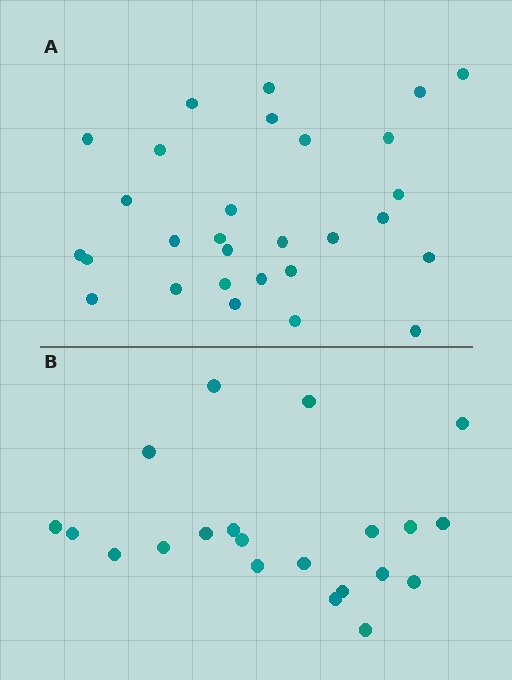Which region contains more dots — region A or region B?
Region A (the top region) has more dots.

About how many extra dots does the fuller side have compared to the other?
Region A has roughly 8 or so more dots than region B.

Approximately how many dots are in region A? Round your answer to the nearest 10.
About 30 dots. (The exact count is 29, which rounds to 30.)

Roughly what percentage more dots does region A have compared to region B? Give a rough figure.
About 40% more.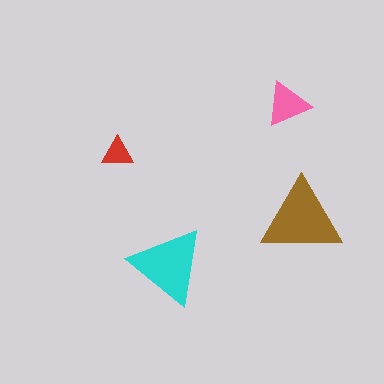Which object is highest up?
The pink triangle is topmost.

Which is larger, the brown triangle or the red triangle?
The brown one.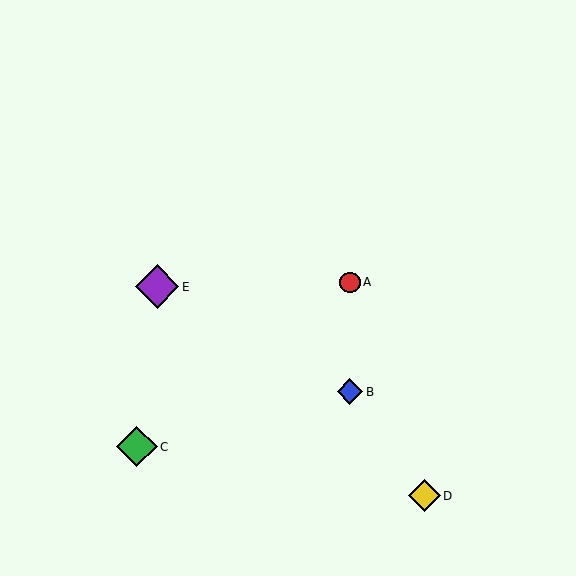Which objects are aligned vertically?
Objects A, B are aligned vertically.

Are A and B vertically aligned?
Yes, both are at x≈350.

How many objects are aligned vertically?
2 objects (A, B) are aligned vertically.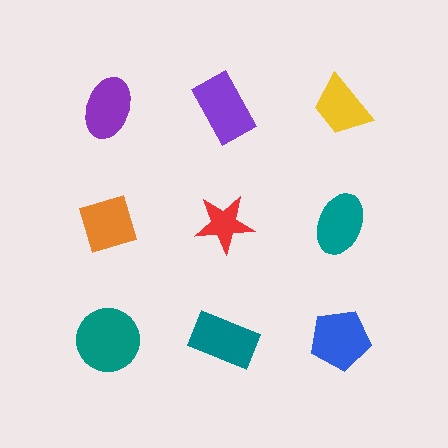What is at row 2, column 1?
An orange diamond.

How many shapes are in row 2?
3 shapes.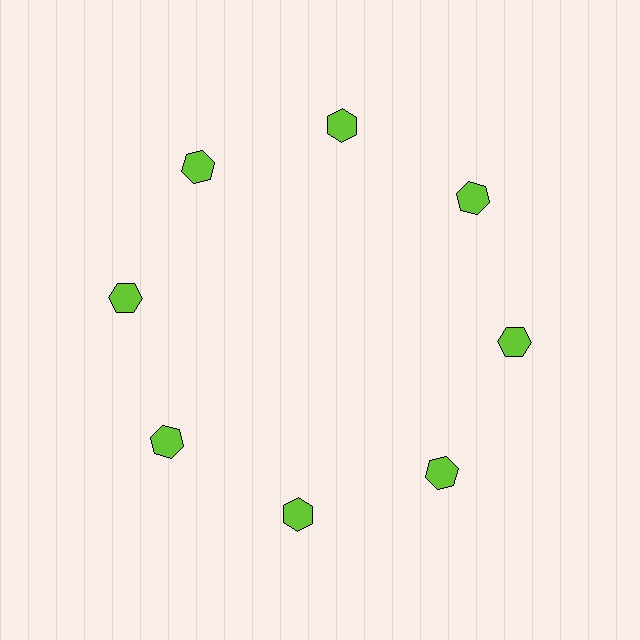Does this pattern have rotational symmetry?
Yes, this pattern has 8-fold rotational symmetry. It looks the same after rotating 45 degrees around the center.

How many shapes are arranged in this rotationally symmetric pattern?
There are 8 shapes, arranged in 8 groups of 1.